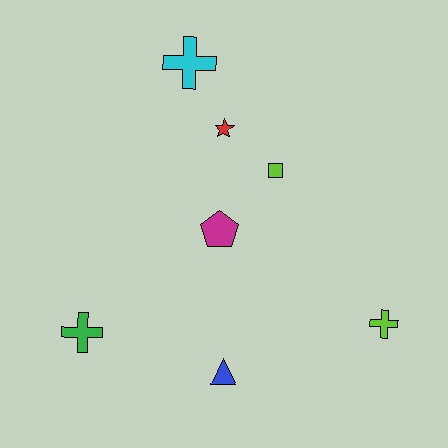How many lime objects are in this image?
There are 2 lime objects.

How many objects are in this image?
There are 7 objects.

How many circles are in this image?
There are no circles.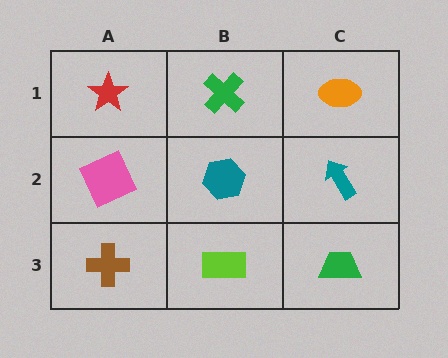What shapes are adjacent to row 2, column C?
An orange ellipse (row 1, column C), a green trapezoid (row 3, column C), a teal hexagon (row 2, column B).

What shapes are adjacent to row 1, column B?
A teal hexagon (row 2, column B), a red star (row 1, column A), an orange ellipse (row 1, column C).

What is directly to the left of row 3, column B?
A brown cross.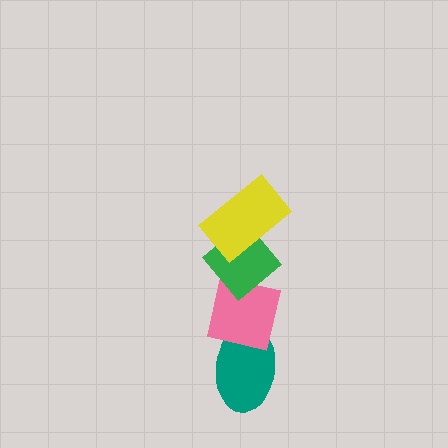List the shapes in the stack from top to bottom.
From top to bottom: the yellow rectangle, the green diamond, the pink square, the teal ellipse.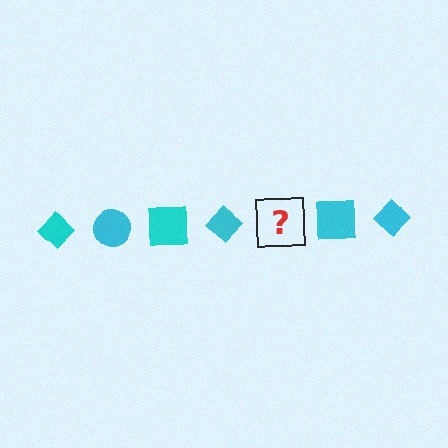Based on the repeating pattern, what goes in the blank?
The blank should be a cyan circle.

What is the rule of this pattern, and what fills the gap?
The rule is that the pattern cycles through diamond, circle, square shapes in cyan. The gap should be filled with a cyan circle.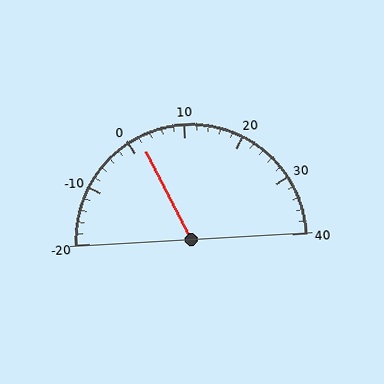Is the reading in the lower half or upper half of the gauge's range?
The reading is in the lower half of the range (-20 to 40).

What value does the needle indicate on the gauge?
The needle indicates approximately 2.